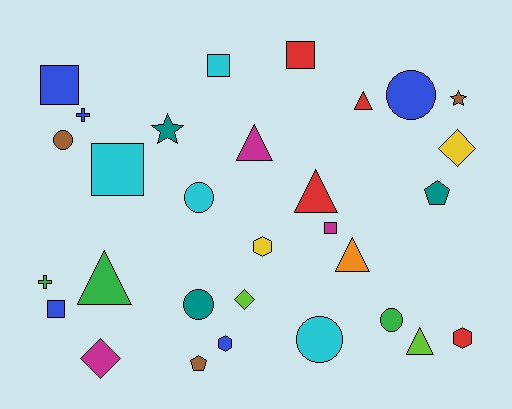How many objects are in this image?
There are 30 objects.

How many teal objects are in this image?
There are 3 teal objects.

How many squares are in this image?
There are 6 squares.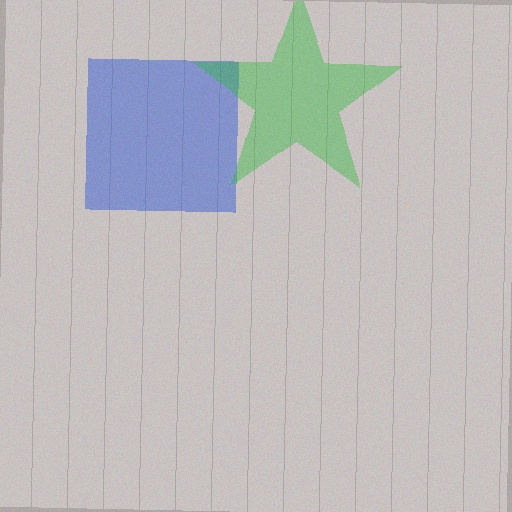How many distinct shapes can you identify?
There are 2 distinct shapes: a blue square, a green star.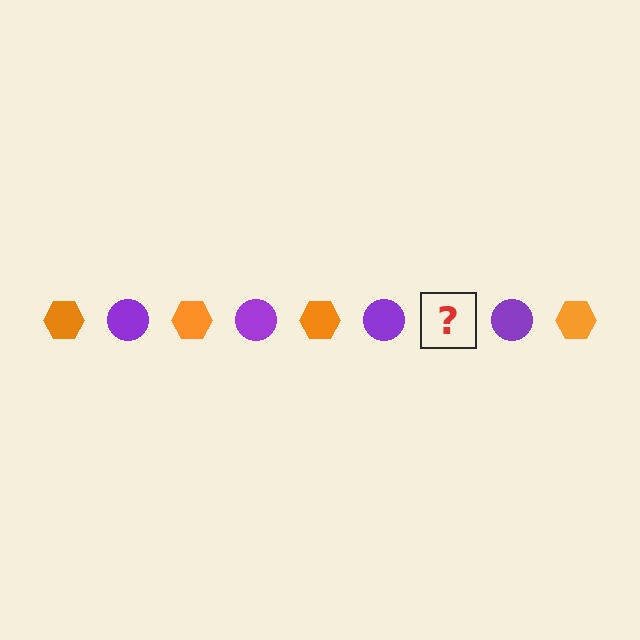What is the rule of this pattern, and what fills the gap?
The rule is that the pattern alternates between orange hexagon and purple circle. The gap should be filled with an orange hexagon.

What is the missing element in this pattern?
The missing element is an orange hexagon.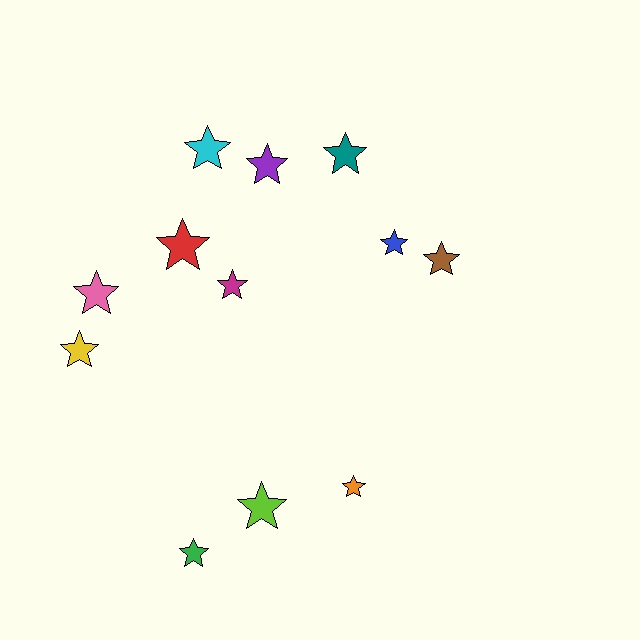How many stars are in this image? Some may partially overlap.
There are 12 stars.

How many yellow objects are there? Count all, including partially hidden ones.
There is 1 yellow object.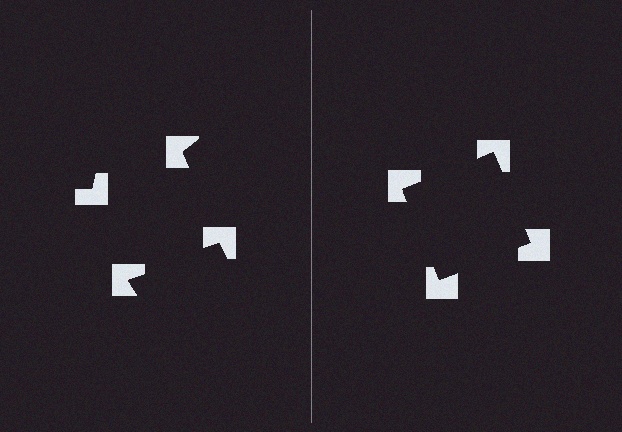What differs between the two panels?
The notched squares are positioned identically on both sides; only the wedge orientations differ. On the right they align to a square; on the left they are misaligned.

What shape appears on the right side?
An illusory square.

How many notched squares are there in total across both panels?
8 — 4 on each side.